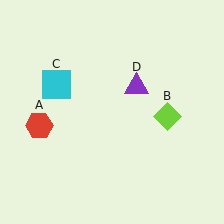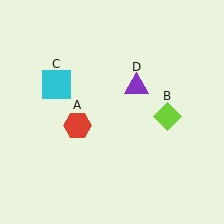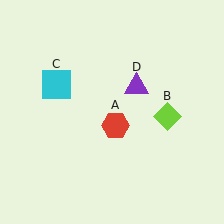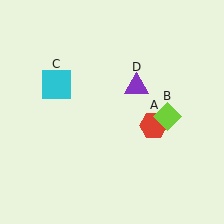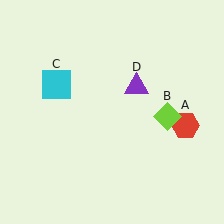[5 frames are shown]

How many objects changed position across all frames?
1 object changed position: red hexagon (object A).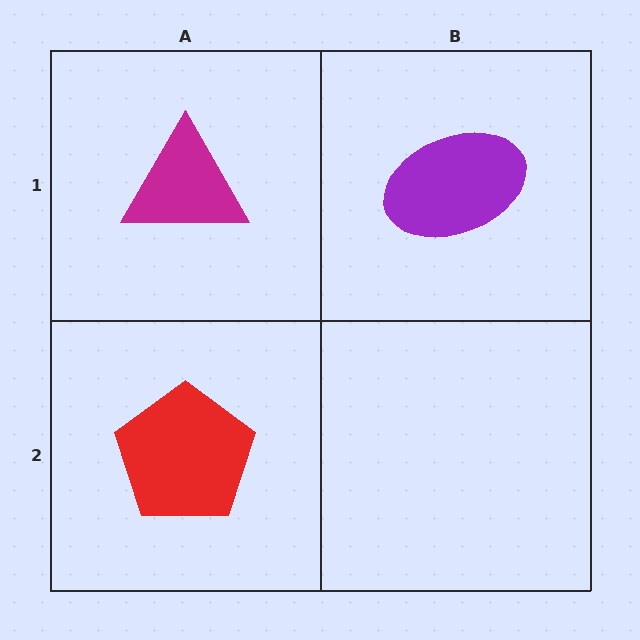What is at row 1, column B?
A purple ellipse.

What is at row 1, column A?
A magenta triangle.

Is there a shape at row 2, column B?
No, that cell is empty.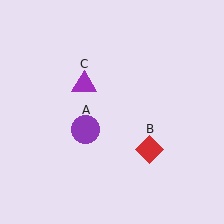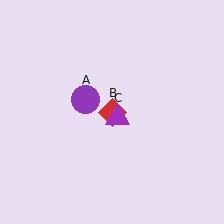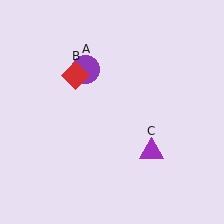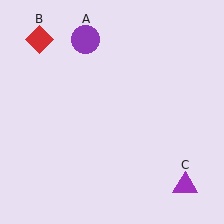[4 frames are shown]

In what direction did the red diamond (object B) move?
The red diamond (object B) moved up and to the left.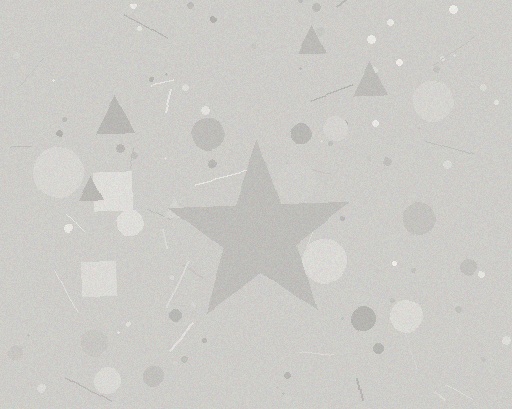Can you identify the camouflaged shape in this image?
The camouflaged shape is a star.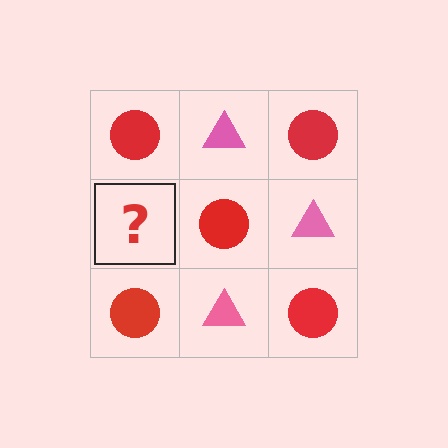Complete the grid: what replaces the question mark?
The question mark should be replaced with a pink triangle.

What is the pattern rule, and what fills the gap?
The rule is that it alternates red circle and pink triangle in a checkerboard pattern. The gap should be filled with a pink triangle.